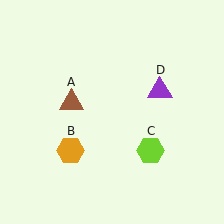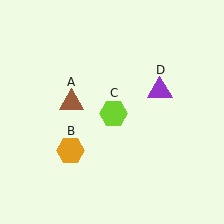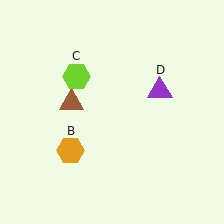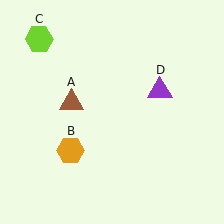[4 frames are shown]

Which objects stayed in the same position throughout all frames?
Brown triangle (object A) and orange hexagon (object B) and purple triangle (object D) remained stationary.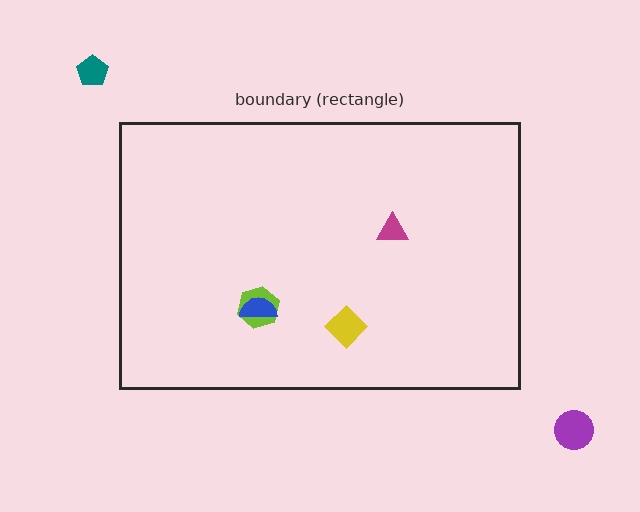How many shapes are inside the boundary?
4 inside, 2 outside.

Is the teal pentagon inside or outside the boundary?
Outside.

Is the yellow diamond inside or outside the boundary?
Inside.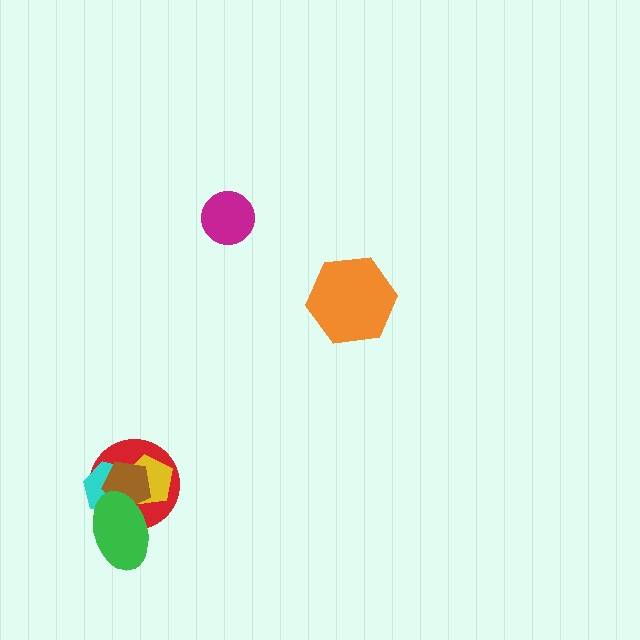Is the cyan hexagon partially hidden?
Yes, it is partially covered by another shape.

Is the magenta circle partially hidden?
No, no other shape covers it.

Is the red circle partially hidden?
Yes, it is partially covered by another shape.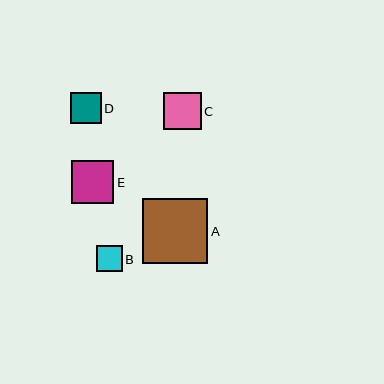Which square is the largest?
Square A is the largest with a size of approximately 65 pixels.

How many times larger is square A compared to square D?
Square A is approximately 2.1 times the size of square D.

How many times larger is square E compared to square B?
Square E is approximately 1.7 times the size of square B.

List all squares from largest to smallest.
From largest to smallest: A, E, C, D, B.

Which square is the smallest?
Square B is the smallest with a size of approximately 25 pixels.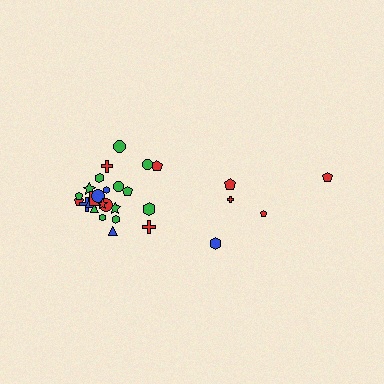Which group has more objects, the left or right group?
The left group.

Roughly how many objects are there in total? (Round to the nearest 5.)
Roughly 30 objects in total.